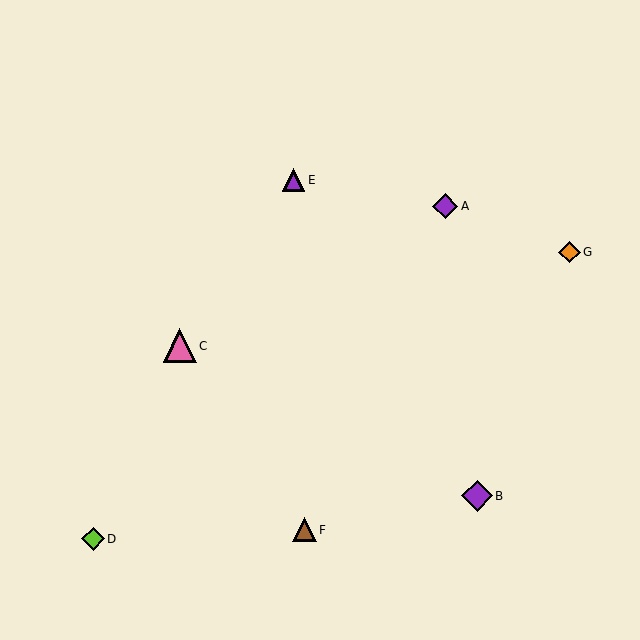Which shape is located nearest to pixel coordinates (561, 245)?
The orange diamond (labeled G) at (569, 252) is nearest to that location.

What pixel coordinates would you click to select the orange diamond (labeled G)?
Click at (569, 252) to select the orange diamond G.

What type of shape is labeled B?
Shape B is a purple diamond.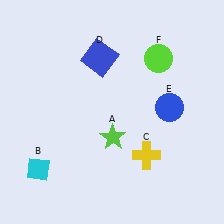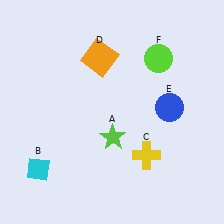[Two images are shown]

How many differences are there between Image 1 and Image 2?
There is 1 difference between the two images.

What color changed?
The square (D) changed from blue in Image 1 to orange in Image 2.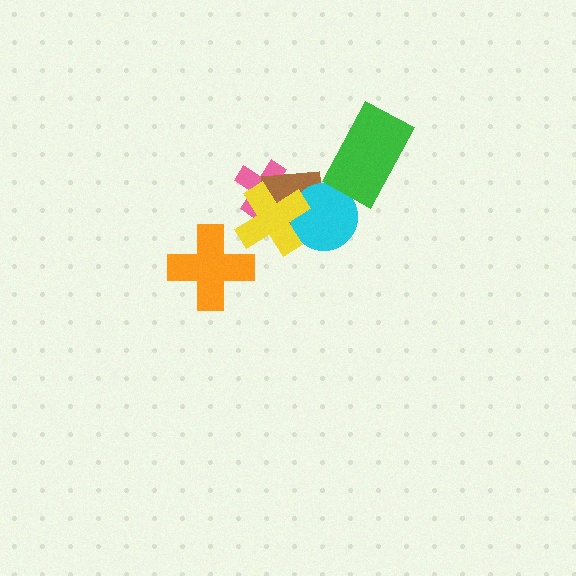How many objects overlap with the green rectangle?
0 objects overlap with the green rectangle.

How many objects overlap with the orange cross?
0 objects overlap with the orange cross.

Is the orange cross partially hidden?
No, no other shape covers it.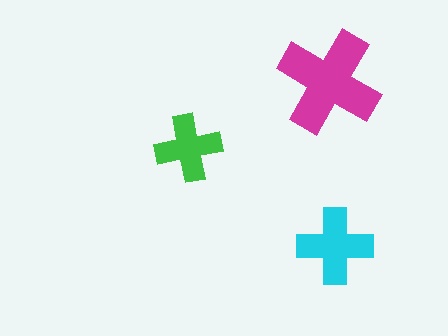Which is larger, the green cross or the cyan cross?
The cyan one.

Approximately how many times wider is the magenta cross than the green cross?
About 1.5 times wider.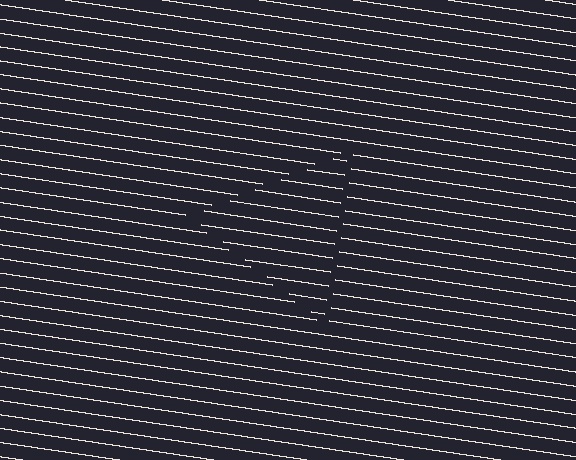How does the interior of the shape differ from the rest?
The interior of the shape contains the same grating, shifted by half a period — the contour is defined by the phase discontinuity where line-ends from the inner and outer gratings abut.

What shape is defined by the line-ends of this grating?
An illusory triangle. The interior of the shape contains the same grating, shifted by half a period — the contour is defined by the phase discontinuity where line-ends from the inner and outer gratings abut.